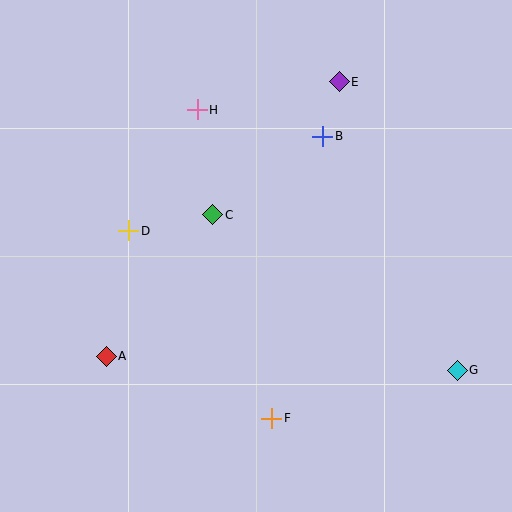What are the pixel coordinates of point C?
Point C is at (213, 215).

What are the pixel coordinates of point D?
Point D is at (129, 231).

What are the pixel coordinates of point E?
Point E is at (339, 82).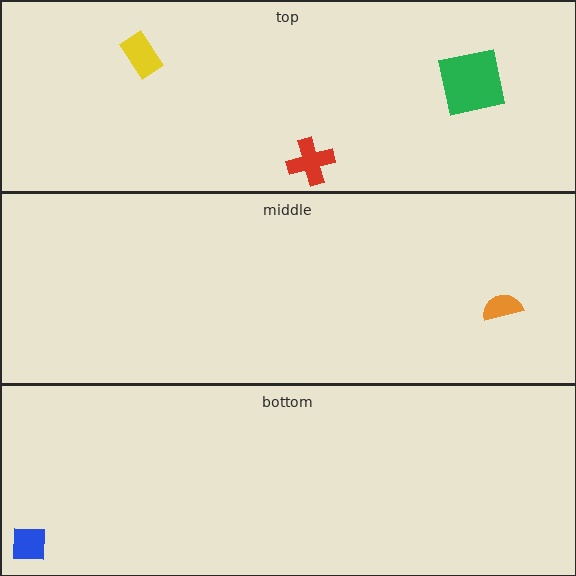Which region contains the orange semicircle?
The middle region.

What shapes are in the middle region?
The orange semicircle.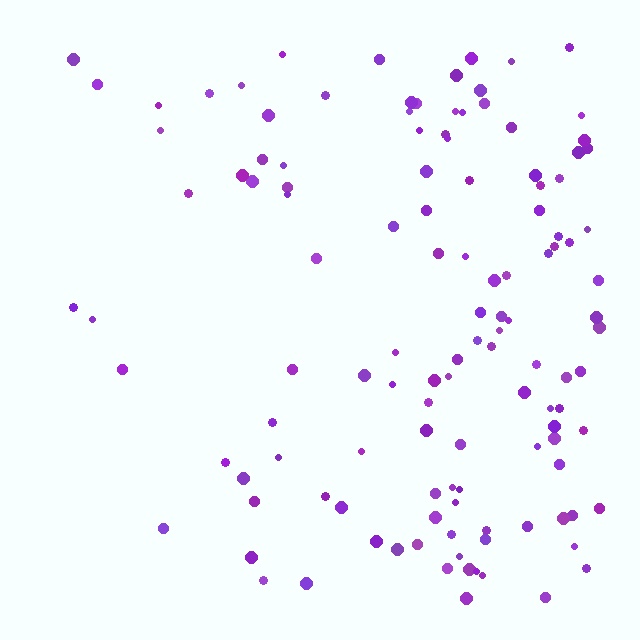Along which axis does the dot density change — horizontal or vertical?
Horizontal.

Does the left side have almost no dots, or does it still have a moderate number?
Still a moderate number, just noticeably fewer than the right.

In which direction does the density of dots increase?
From left to right, with the right side densest.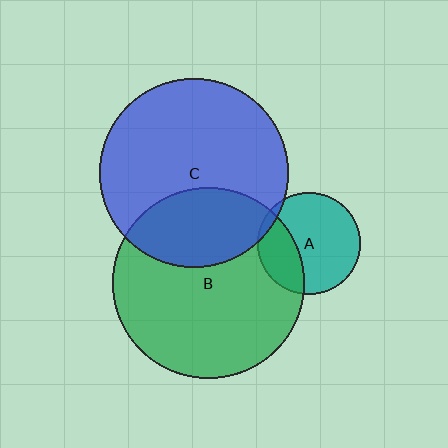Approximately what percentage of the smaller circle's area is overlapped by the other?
Approximately 30%.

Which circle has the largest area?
Circle B (green).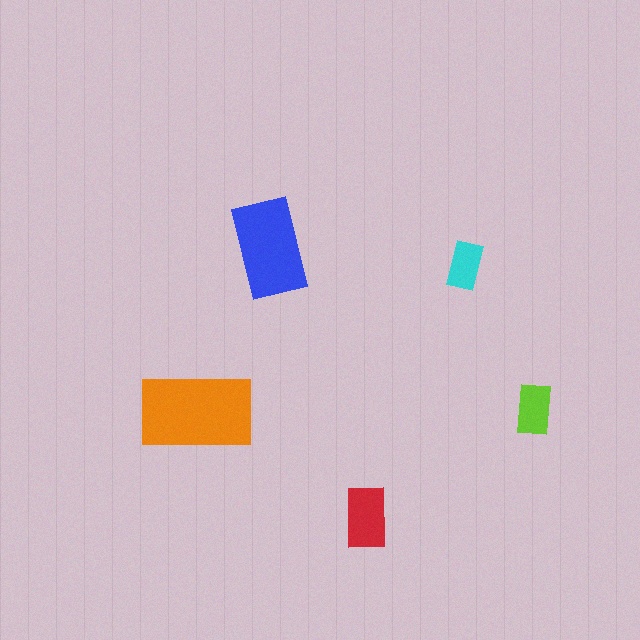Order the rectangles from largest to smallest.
the orange one, the blue one, the red one, the lime one, the cyan one.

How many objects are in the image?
There are 5 objects in the image.